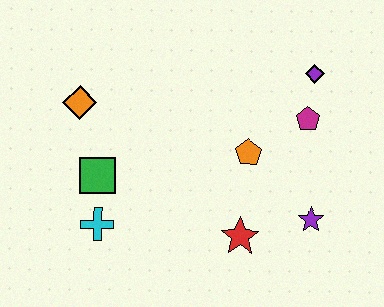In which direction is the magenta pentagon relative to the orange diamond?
The magenta pentagon is to the right of the orange diamond.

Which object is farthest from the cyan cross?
The purple diamond is farthest from the cyan cross.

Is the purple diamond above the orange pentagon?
Yes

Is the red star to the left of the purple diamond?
Yes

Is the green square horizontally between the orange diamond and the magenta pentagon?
Yes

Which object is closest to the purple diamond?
The magenta pentagon is closest to the purple diamond.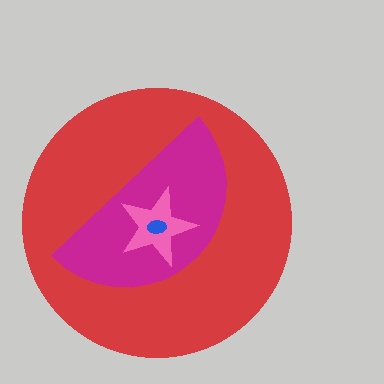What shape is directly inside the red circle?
The magenta semicircle.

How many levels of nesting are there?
4.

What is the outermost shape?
The red circle.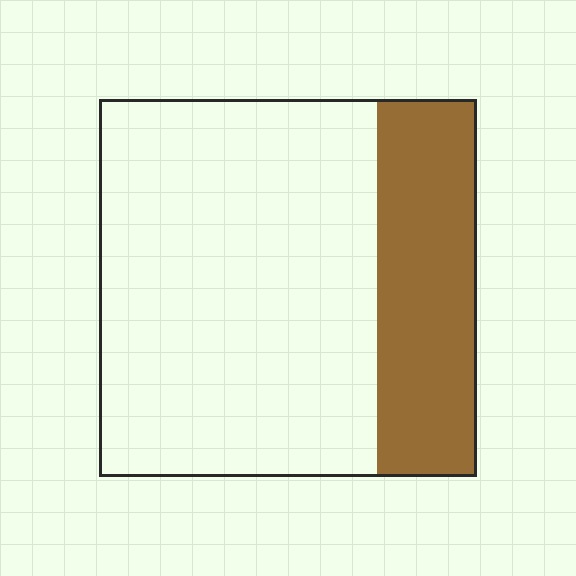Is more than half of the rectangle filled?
No.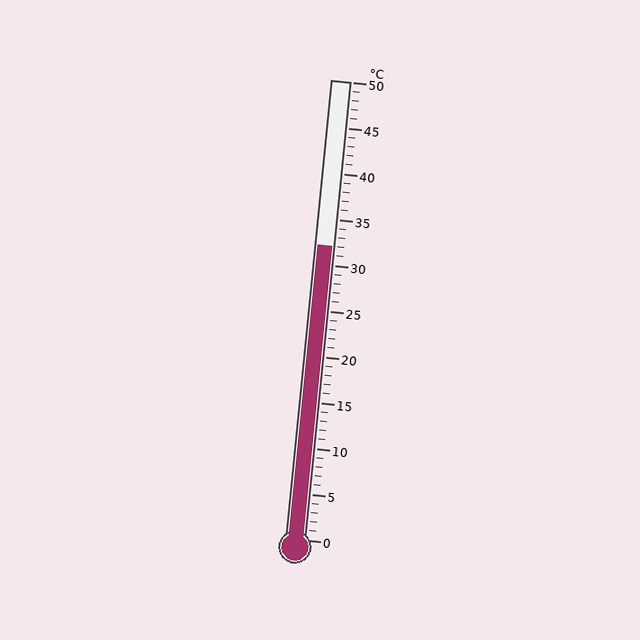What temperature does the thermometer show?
The thermometer shows approximately 32°C.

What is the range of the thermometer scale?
The thermometer scale ranges from 0°C to 50°C.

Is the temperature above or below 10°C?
The temperature is above 10°C.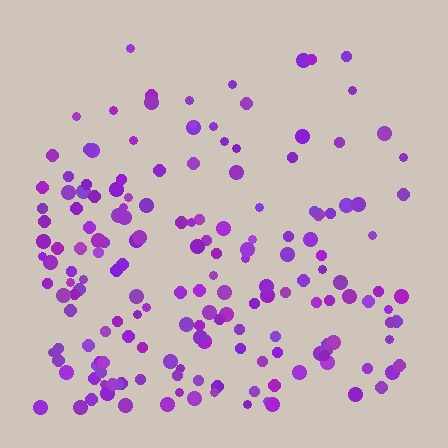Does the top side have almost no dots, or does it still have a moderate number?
Still a moderate number, just noticeably fewer than the bottom.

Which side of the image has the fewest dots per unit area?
The top.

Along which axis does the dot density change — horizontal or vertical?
Vertical.